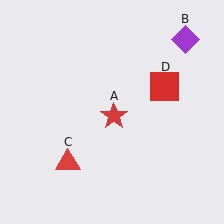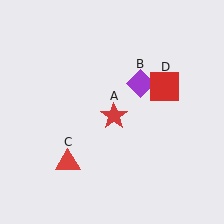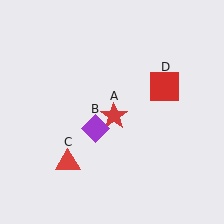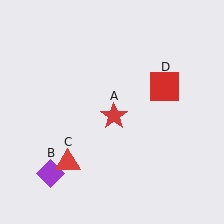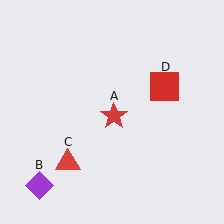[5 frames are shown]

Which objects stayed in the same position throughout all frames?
Red star (object A) and red triangle (object C) and red square (object D) remained stationary.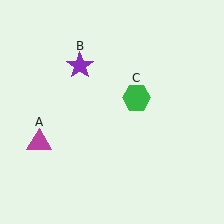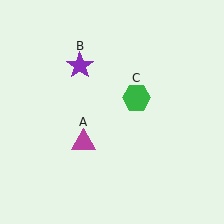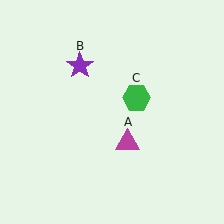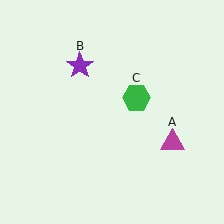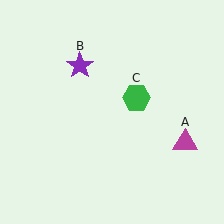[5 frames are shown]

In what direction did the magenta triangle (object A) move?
The magenta triangle (object A) moved right.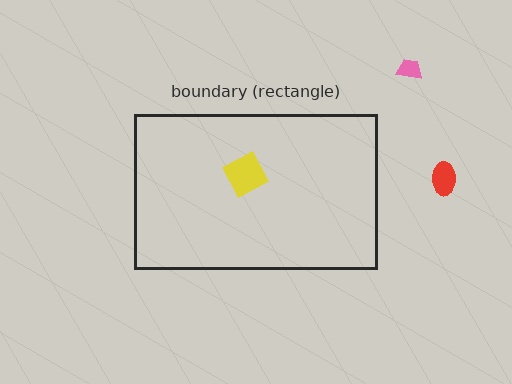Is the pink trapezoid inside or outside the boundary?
Outside.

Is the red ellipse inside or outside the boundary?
Outside.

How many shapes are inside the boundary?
1 inside, 2 outside.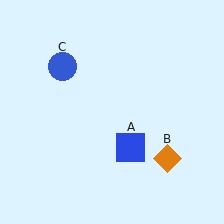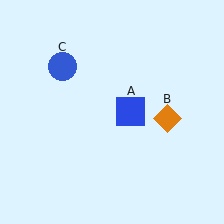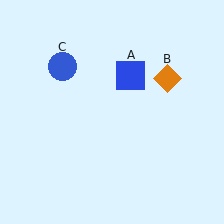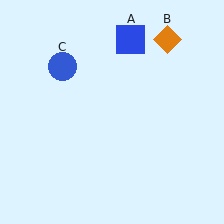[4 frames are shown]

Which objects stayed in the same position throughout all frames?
Blue circle (object C) remained stationary.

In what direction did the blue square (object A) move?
The blue square (object A) moved up.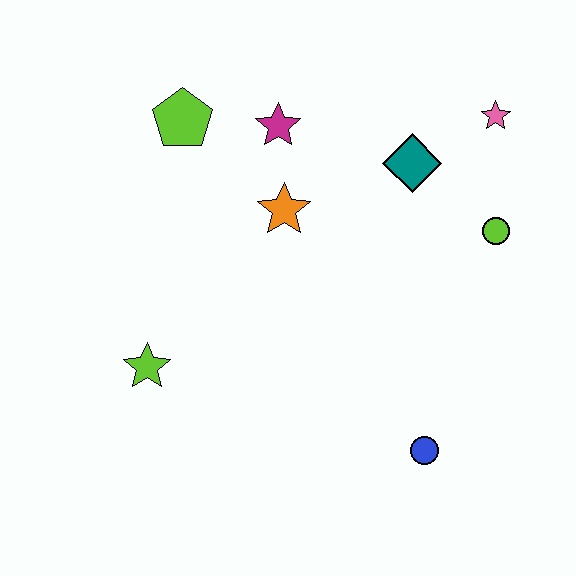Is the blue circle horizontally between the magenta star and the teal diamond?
No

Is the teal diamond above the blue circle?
Yes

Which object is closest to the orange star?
The magenta star is closest to the orange star.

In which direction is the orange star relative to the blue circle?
The orange star is above the blue circle.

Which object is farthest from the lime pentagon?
The blue circle is farthest from the lime pentagon.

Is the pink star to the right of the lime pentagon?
Yes